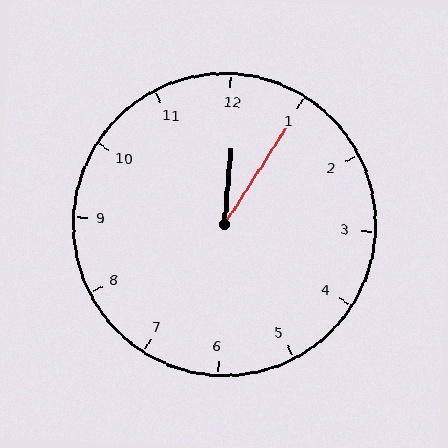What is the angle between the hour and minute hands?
Approximately 28 degrees.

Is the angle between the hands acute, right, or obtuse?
It is acute.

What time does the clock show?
12:05.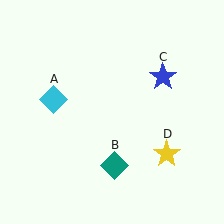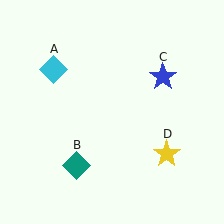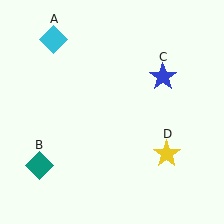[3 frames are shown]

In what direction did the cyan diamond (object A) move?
The cyan diamond (object A) moved up.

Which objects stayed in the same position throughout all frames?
Blue star (object C) and yellow star (object D) remained stationary.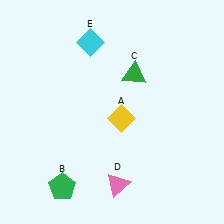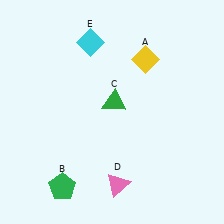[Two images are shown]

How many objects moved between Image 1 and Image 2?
2 objects moved between the two images.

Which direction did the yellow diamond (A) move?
The yellow diamond (A) moved up.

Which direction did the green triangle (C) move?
The green triangle (C) moved down.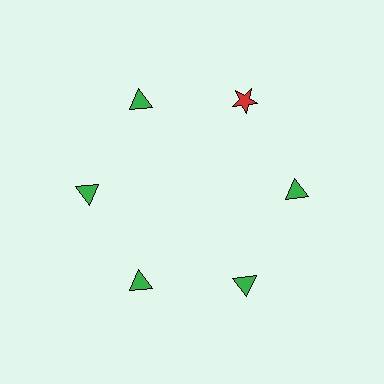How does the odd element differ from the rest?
It differs in both color (red instead of green) and shape (star instead of triangle).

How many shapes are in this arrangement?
There are 6 shapes arranged in a ring pattern.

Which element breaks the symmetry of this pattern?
The red star at roughly the 1 o'clock position breaks the symmetry. All other shapes are green triangles.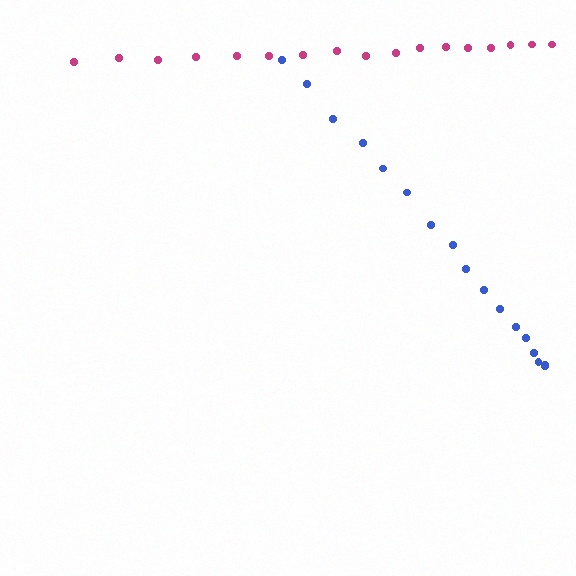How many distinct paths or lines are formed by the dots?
There are 2 distinct paths.